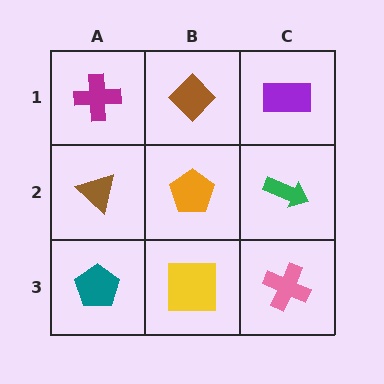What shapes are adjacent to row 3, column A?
A brown triangle (row 2, column A), a yellow square (row 3, column B).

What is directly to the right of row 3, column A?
A yellow square.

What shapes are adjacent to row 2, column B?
A brown diamond (row 1, column B), a yellow square (row 3, column B), a brown triangle (row 2, column A), a green arrow (row 2, column C).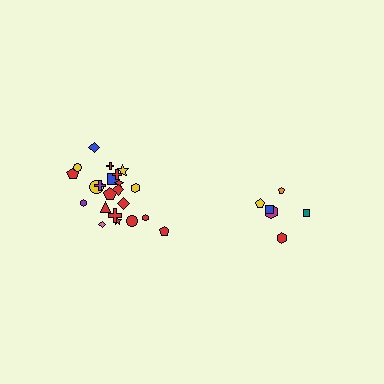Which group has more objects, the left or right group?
The left group.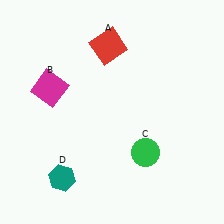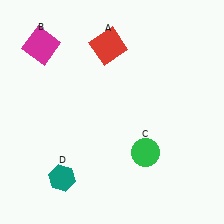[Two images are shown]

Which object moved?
The magenta square (B) moved up.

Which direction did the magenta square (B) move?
The magenta square (B) moved up.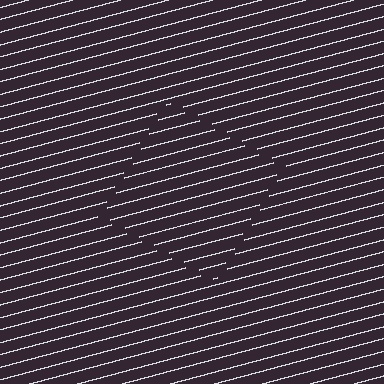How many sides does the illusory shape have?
4 sides — the line-ends trace a square.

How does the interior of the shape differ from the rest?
The interior of the shape contains the same grating, shifted by half a period — the contour is defined by the phase discontinuity where line-ends from the inner and outer gratings abut.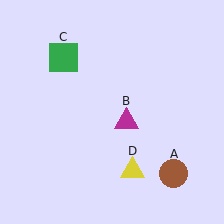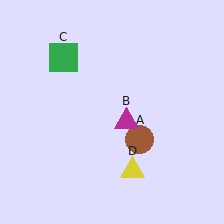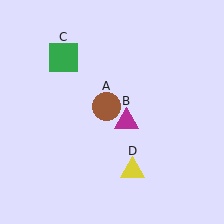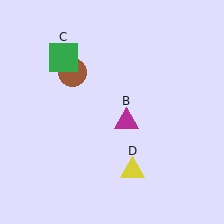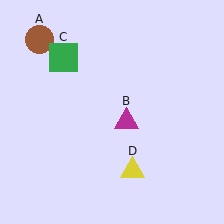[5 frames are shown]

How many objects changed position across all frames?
1 object changed position: brown circle (object A).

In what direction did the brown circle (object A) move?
The brown circle (object A) moved up and to the left.